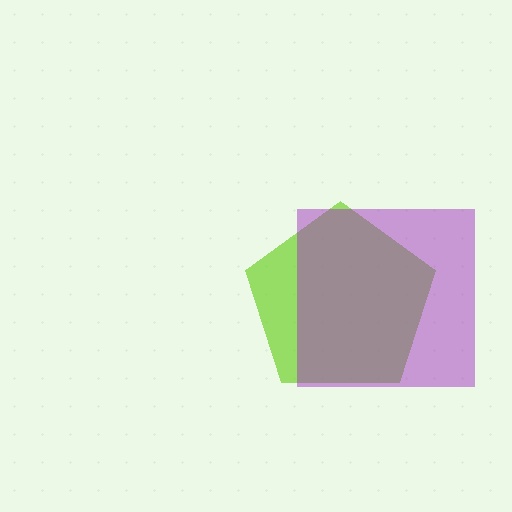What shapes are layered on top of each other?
The layered shapes are: a lime pentagon, a purple square.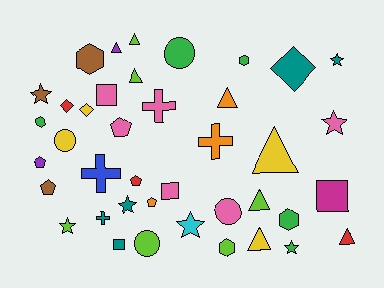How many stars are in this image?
There are 7 stars.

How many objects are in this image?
There are 40 objects.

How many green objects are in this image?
There are 5 green objects.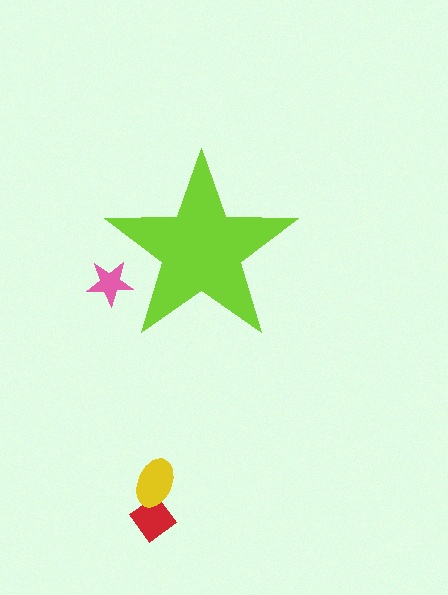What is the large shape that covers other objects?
A lime star.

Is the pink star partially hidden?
Yes, the pink star is partially hidden behind the lime star.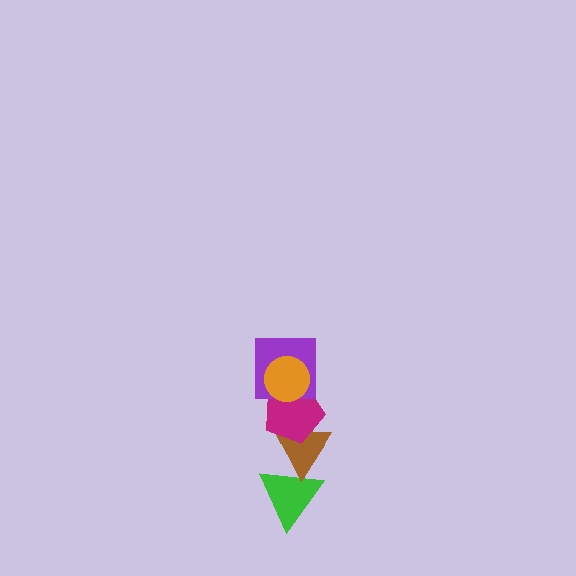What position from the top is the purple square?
The purple square is 2nd from the top.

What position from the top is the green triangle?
The green triangle is 5th from the top.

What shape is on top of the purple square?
The orange circle is on top of the purple square.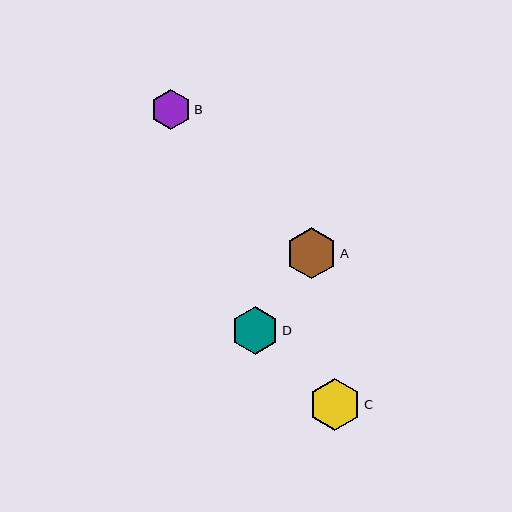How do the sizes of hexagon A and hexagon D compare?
Hexagon A and hexagon D are approximately the same size.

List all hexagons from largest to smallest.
From largest to smallest: C, A, D, B.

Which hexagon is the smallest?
Hexagon B is the smallest with a size of approximately 40 pixels.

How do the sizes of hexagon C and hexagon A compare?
Hexagon C and hexagon A are approximately the same size.